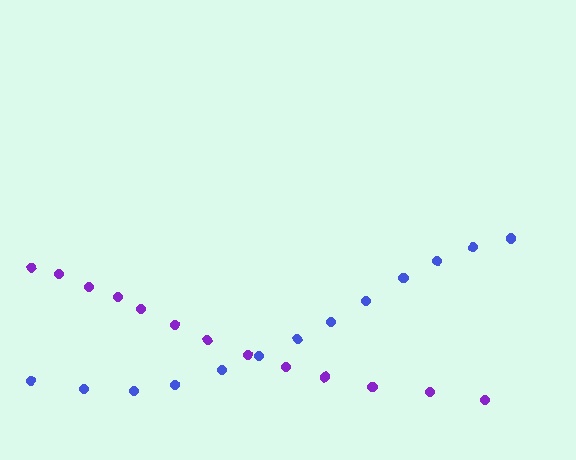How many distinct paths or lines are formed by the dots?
There are 2 distinct paths.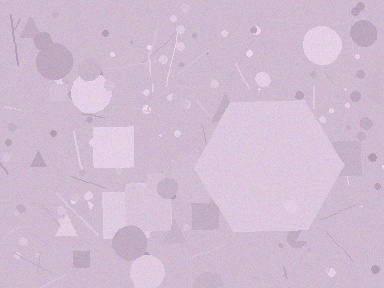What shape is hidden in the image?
A hexagon is hidden in the image.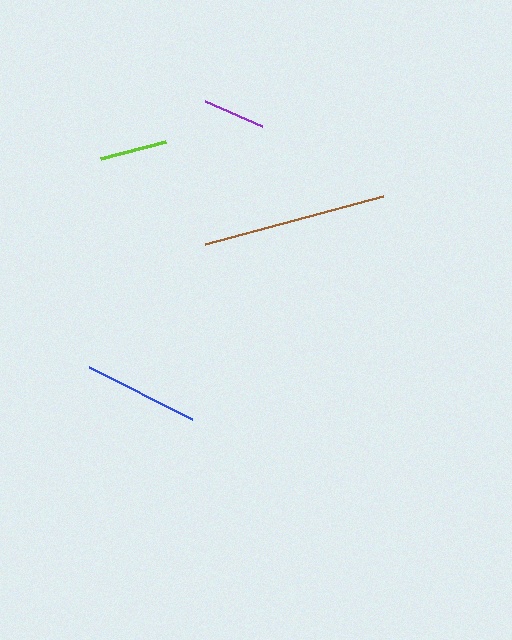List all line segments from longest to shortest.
From longest to shortest: brown, blue, lime, purple.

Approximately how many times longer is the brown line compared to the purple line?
The brown line is approximately 2.9 times the length of the purple line.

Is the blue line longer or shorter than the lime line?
The blue line is longer than the lime line.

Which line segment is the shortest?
The purple line is the shortest at approximately 63 pixels.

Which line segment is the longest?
The brown line is the longest at approximately 184 pixels.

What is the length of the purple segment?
The purple segment is approximately 63 pixels long.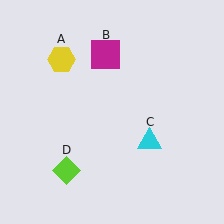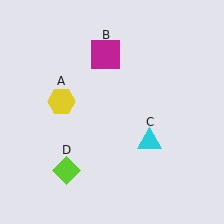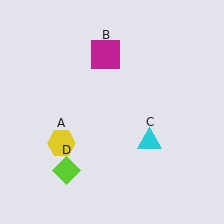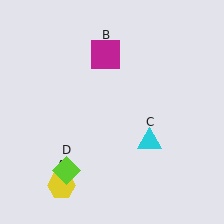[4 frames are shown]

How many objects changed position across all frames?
1 object changed position: yellow hexagon (object A).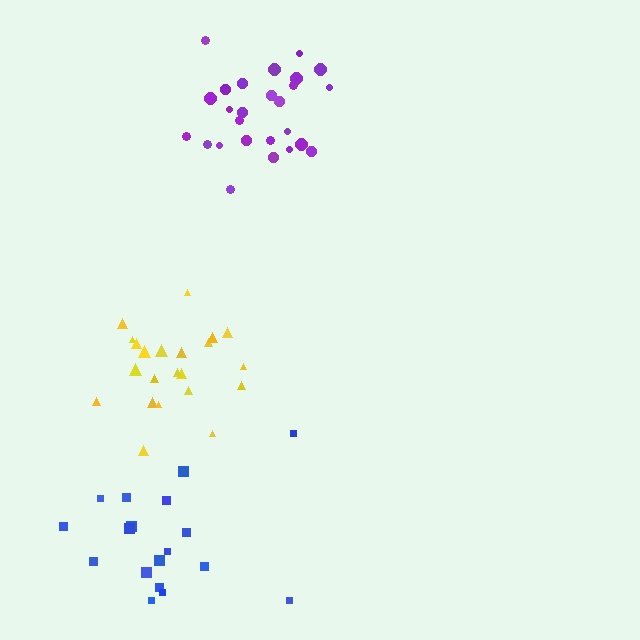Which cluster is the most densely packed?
Yellow.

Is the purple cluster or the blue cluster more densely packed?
Purple.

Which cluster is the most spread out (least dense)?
Blue.